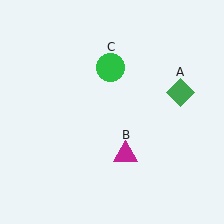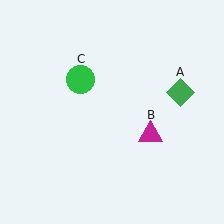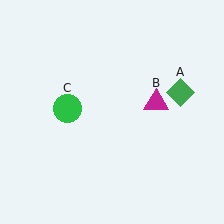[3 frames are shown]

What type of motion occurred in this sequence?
The magenta triangle (object B), green circle (object C) rotated counterclockwise around the center of the scene.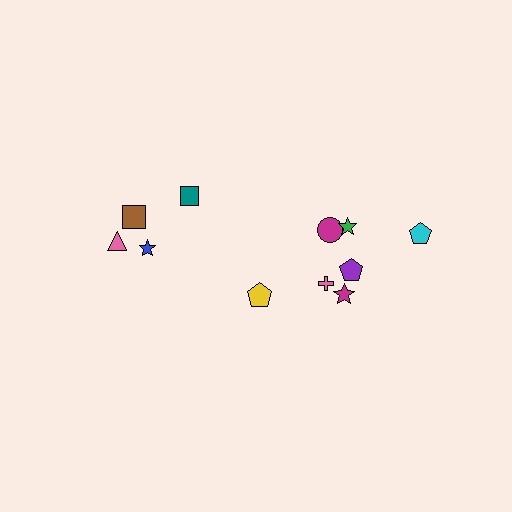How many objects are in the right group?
There are 7 objects.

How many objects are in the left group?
There are 4 objects.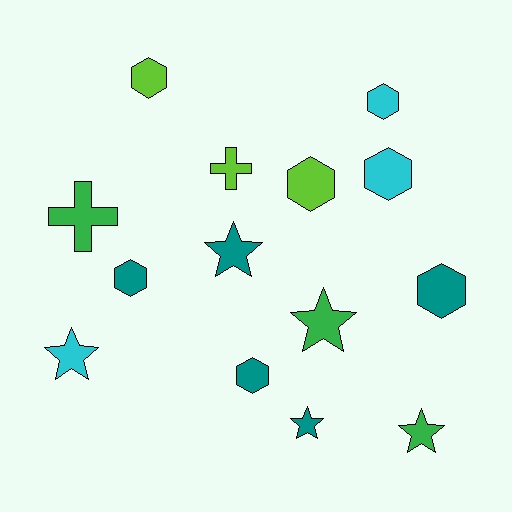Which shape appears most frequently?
Hexagon, with 7 objects.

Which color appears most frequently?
Teal, with 5 objects.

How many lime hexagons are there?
There are 2 lime hexagons.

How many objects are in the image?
There are 14 objects.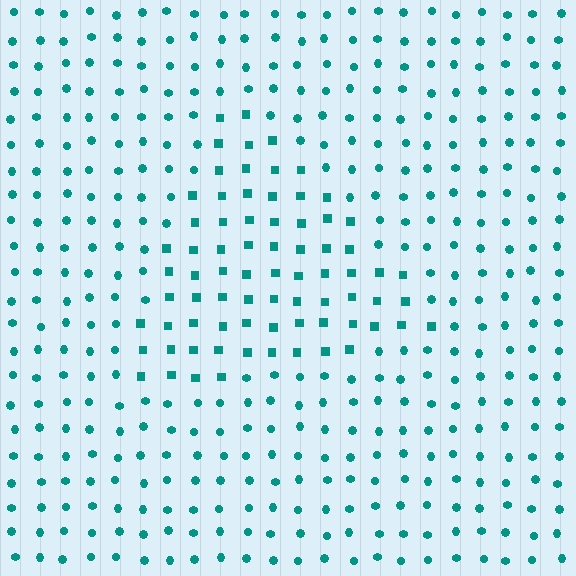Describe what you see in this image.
The image is filled with small teal elements arranged in a uniform grid. A triangle-shaped region contains squares, while the surrounding area contains circles. The boundary is defined purely by the change in element shape.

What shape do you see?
I see a triangle.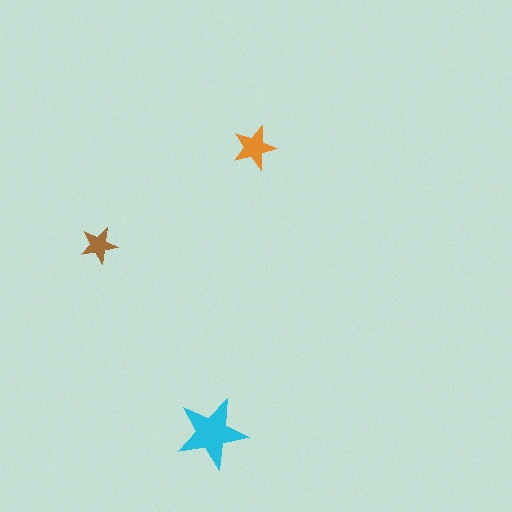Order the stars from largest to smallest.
the cyan one, the orange one, the brown one.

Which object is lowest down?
The cyan star is bottommost.